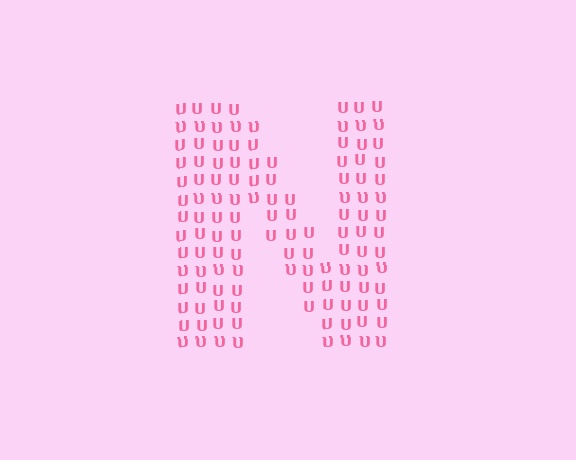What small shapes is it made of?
It is made of small letter U's.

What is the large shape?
The large shape is the letter N.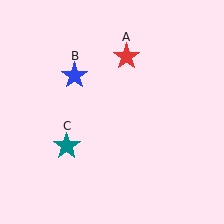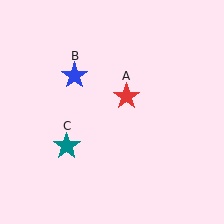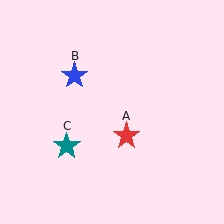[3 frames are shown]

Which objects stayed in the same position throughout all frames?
Blue star (object B) and teal star (object C) remained stationary.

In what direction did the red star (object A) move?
The red star (object A) moved down.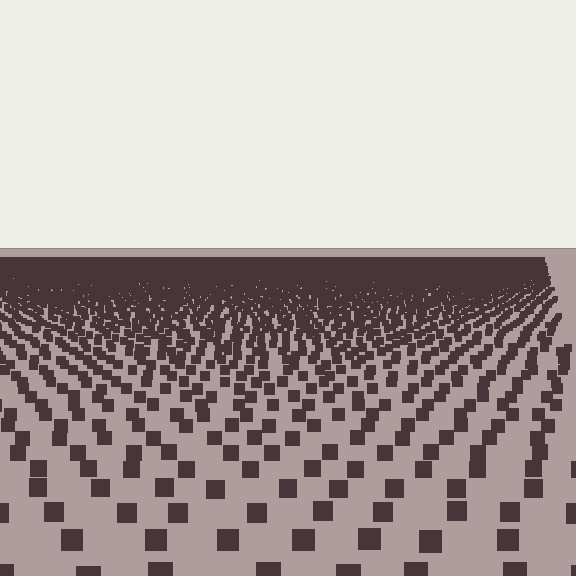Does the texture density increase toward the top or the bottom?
Density increases toward the top.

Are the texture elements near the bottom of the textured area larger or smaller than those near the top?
Larger. Near the bottom, elements are closer to the viewer and appear at a bigger on-screen size.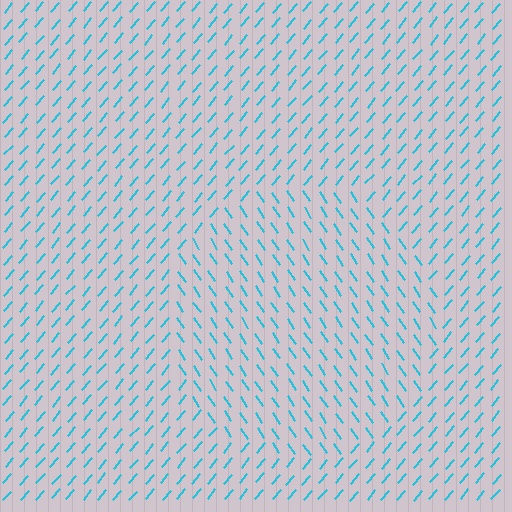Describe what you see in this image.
The image is filled with small cyan line segments. A circle region in the image has lines oriented differently from the surrounding lines, creating a visible texture boundary.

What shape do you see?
I see a circle.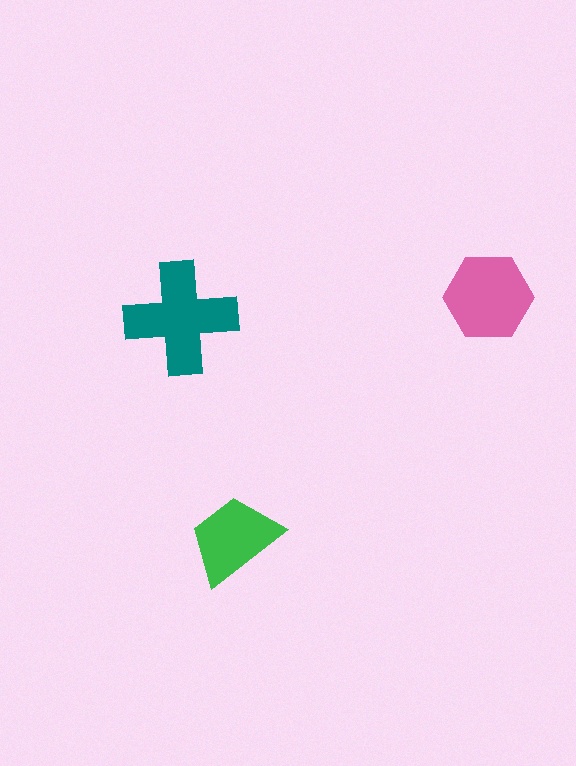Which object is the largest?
The teal cross.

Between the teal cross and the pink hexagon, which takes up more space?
The teal cross.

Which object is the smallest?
The green trapezoid.